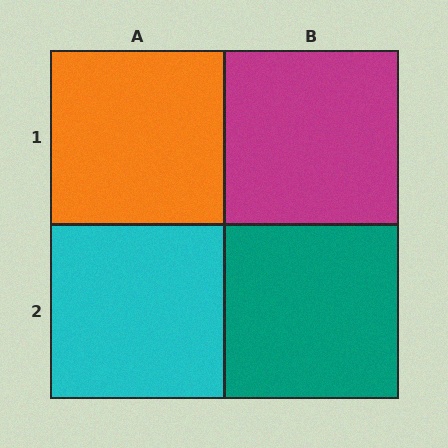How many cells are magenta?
1 cell is magenta.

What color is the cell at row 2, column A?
Cyan.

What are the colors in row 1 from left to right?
Orange, magenta.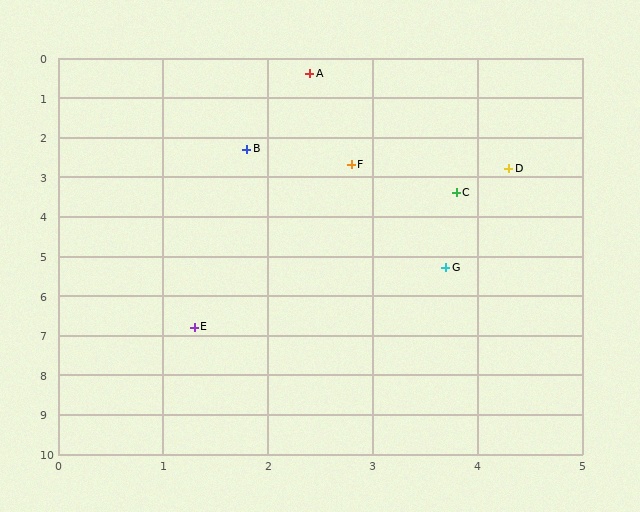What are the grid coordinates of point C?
Point C is at approximately (3.8, 3.4).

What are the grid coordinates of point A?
Point A is at approximately (2.4, 0.4).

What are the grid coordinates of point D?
Point D is at approximately (4.3, 2.8).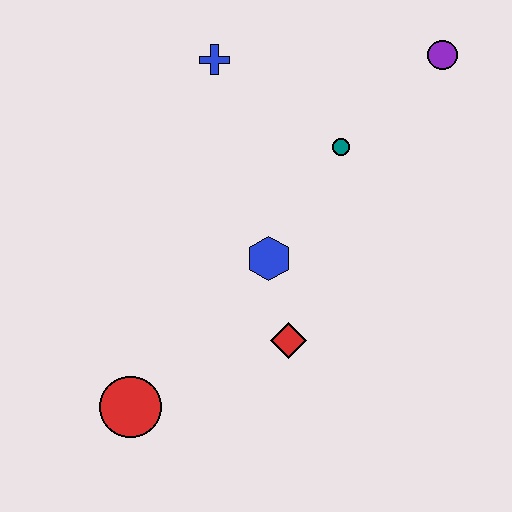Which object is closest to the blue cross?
The teal circle is closest to the blue cross.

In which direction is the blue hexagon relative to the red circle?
The blue hexagon is above the red circle.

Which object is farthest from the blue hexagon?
The purple circle is farthest from the blue hexagon.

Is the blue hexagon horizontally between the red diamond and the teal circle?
No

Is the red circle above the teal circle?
No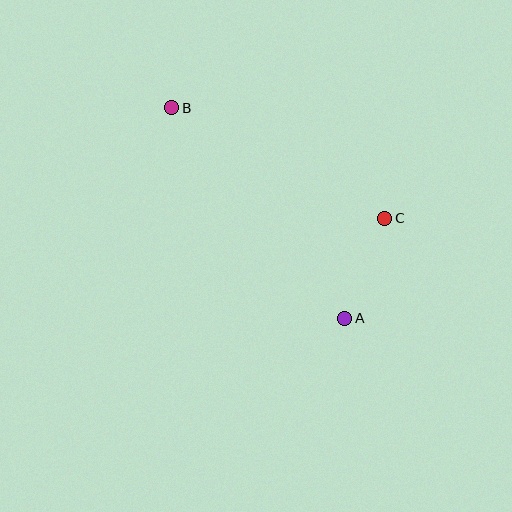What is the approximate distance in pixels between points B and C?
The distance between B and C is approximately 240 pixels.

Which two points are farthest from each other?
Points A and B are farthest from each other.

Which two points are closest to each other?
Points A and C are closest to each other.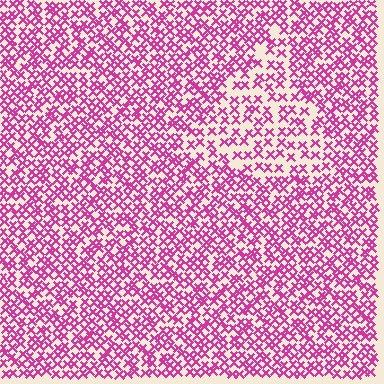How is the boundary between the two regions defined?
The boundary is defined by a change in element density (approximately 1.7x ratio). All elements are the same color, size, and shape.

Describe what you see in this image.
The image contains small magenta elements arranged at two different densities. A triangle-shaped region is visible where the elements are less densely packed than the surrounding area.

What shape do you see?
I see a triangle.